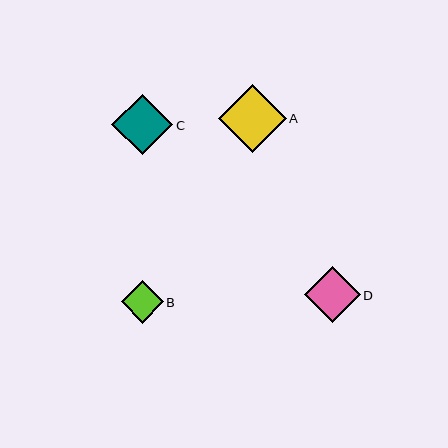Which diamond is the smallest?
Diamond B is the smallest with a size of approximately 42 pixels.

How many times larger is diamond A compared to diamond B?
Diamond A is approximately 1.6 times the size of diamond B.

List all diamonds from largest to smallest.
From largest to smallest: A, C, D, B.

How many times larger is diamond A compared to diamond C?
Diamond A is approximately 1.1 times the size of diamond C.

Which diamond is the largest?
Diamond A is the largest with a size of approximately 67 pixels.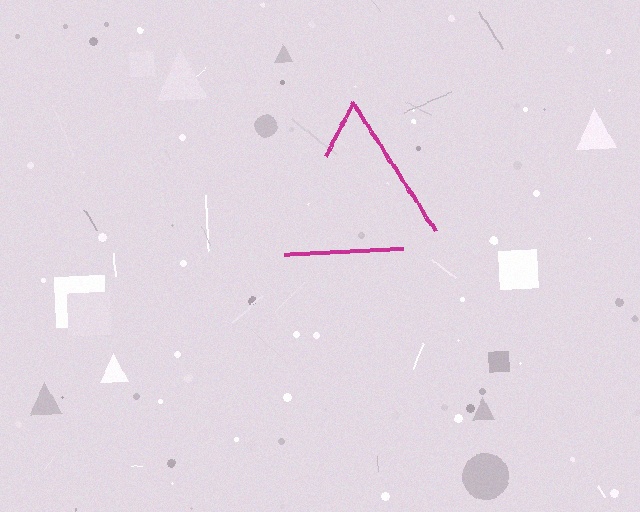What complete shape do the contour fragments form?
The contour fragments form a triangle.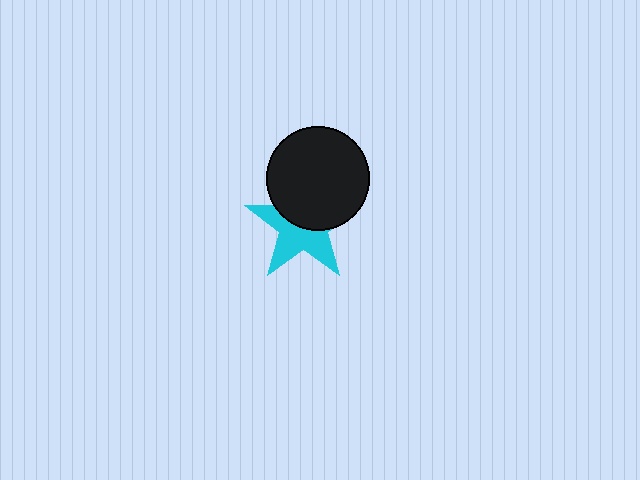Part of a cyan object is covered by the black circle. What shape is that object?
It is a star.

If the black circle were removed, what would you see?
You would see the complete cyan star.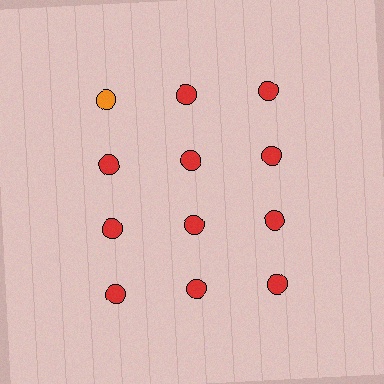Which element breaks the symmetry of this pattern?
The orange circle in the top row, leftmost column breaks the symmetry. All other shapes are red circles.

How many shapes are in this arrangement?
There are 12 shapes arranged in a grid pattern.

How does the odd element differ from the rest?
It has a different color: orange instead of red.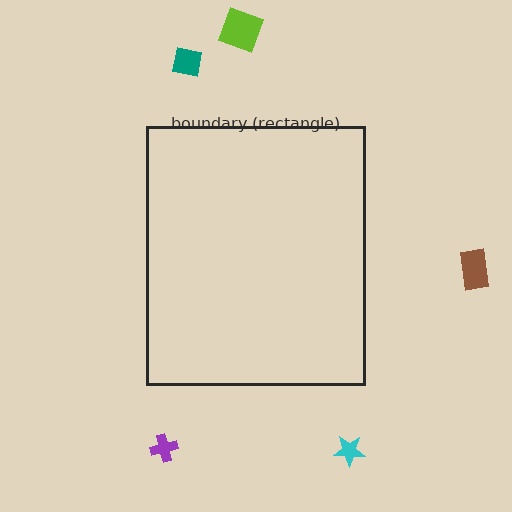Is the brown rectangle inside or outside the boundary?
Outside.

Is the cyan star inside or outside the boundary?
Outside.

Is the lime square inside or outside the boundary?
Outside.